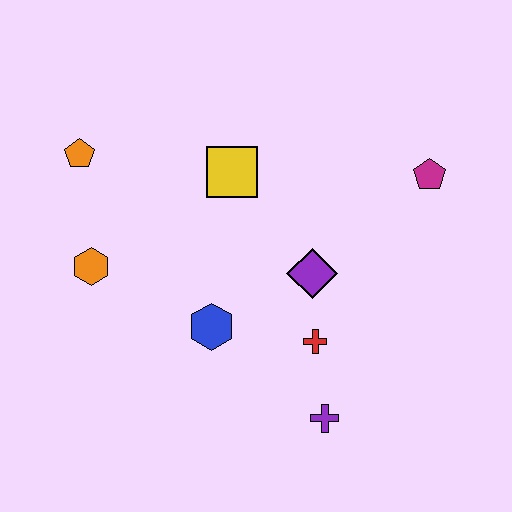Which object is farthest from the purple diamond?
The orange pentagon is farthest from the purple diamond.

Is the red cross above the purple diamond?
No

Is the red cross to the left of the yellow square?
No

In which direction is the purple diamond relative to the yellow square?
The purple diamond is below the yellow square.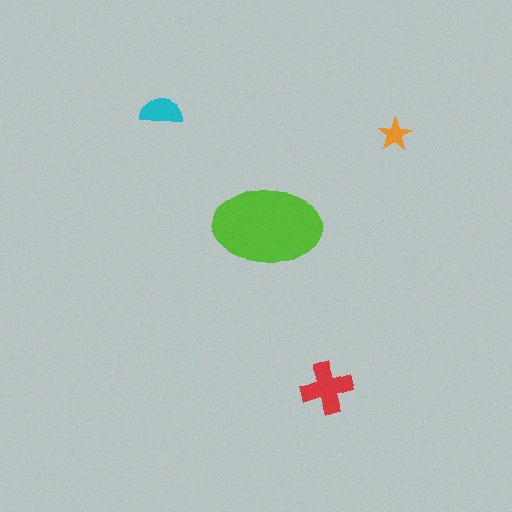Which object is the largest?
The lime ellipse.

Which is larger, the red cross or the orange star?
The red cross.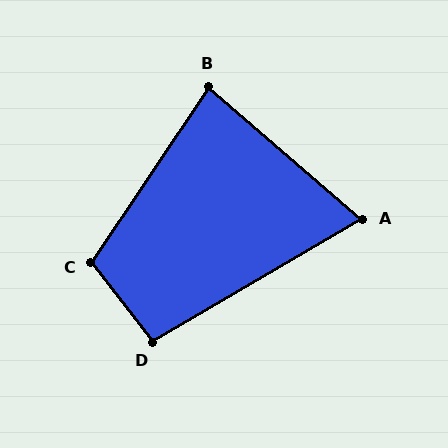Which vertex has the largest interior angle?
C, at approximately 109 degrees.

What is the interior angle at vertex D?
Approximately 97 degrees (obtuse).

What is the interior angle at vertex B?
Approximately 83 degrees (acute).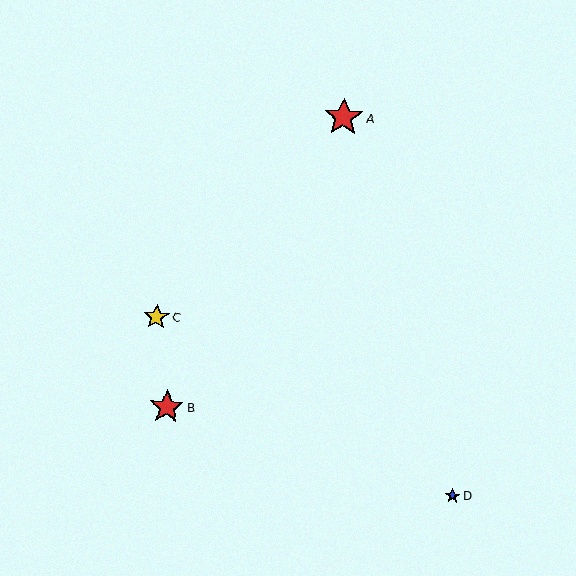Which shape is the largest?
The red star (labeled A) is the largest.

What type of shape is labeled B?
Shape B is a red star.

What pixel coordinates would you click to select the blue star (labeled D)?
Click at (452, 496) to select the blue star D.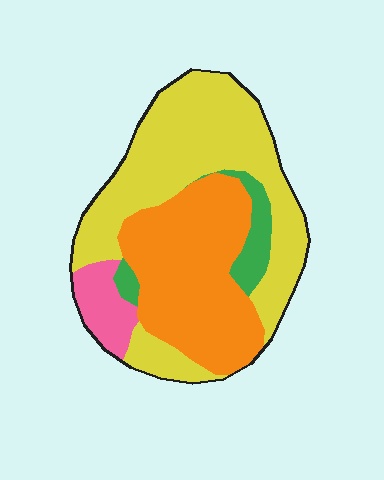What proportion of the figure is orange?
Orange covers roughly 35% of the figure.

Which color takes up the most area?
Yellow, at roughly 50%.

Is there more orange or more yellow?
Yellow.